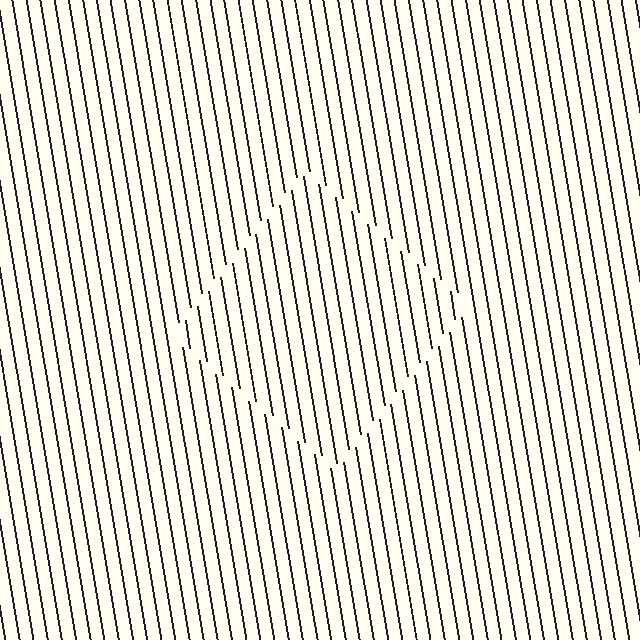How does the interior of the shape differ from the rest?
The interior of the shape contains the same grating, shifted by half a period — the contour is defined by the phase discontinuity where line-ends from the inner and outer gratings abut.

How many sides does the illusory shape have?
4 sides — the line-ends trace a square.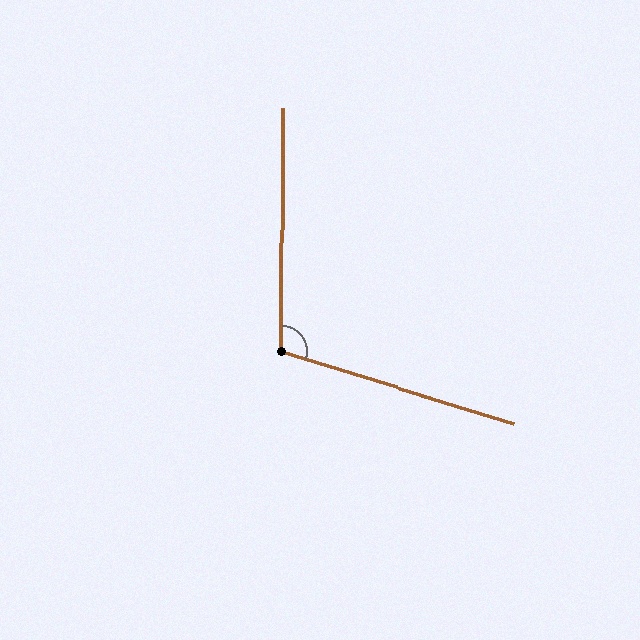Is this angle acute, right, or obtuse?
It is obtuse.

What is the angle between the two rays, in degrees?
Approximately 107 degrees.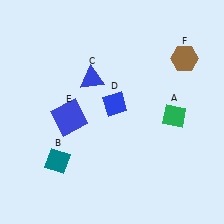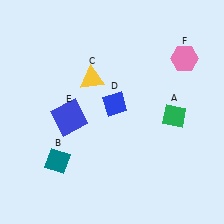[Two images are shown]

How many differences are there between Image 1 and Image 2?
There are 2 differences between the two images.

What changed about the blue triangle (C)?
In Image 1, C is blue. In Image 2, it changed to yellow.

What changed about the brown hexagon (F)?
In Image 1, F is brown. In Image 2, it changed to pink.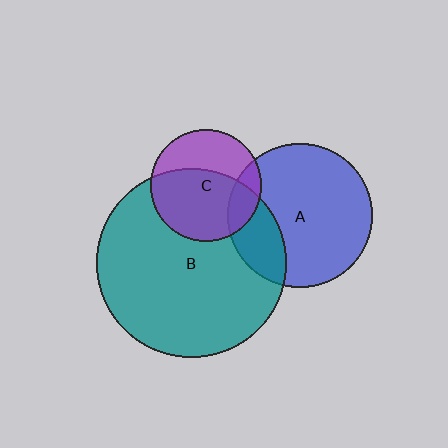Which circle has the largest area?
Circle B (teal).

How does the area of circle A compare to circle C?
Approximately 1.7 times.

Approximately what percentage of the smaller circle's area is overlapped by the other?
Approximately 60%.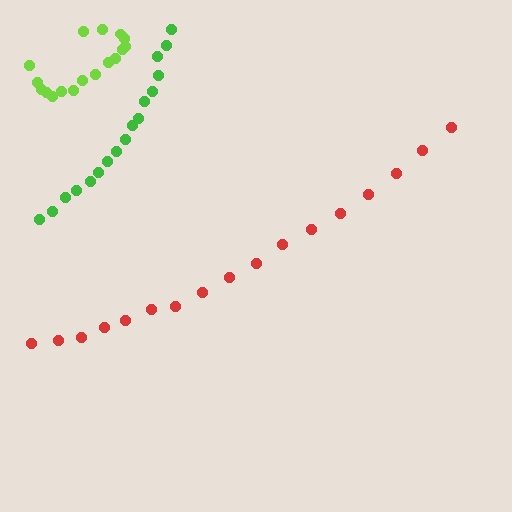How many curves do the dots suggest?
There are 3 distinct paths.